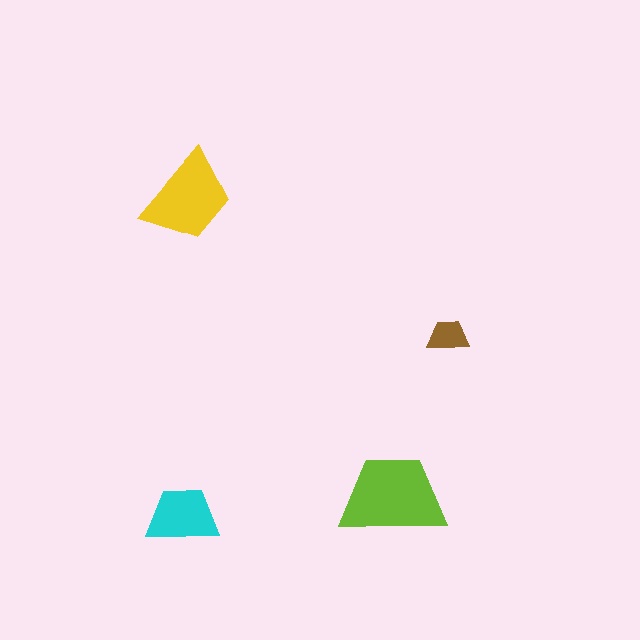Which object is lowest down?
The cyan trapezoid is bottommost.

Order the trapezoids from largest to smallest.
the lime one, the yellow one, the cyan one, the brown one.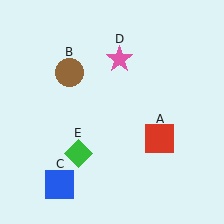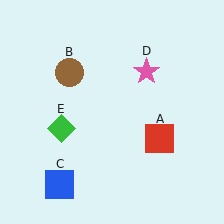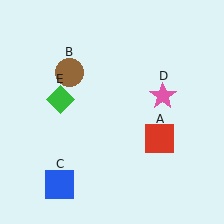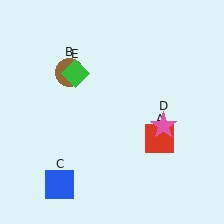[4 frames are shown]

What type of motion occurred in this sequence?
The pink star (object D), green diamond (object E) rotated clockwise around the center of the scene.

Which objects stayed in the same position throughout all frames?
Red square (object A) and brown circle (object B) and blue square (object C) remained stationary.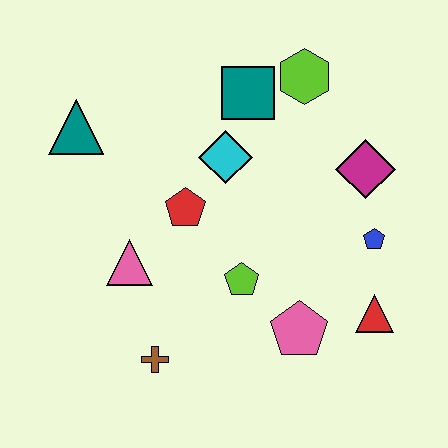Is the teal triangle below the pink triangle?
No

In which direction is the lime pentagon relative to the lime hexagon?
The lime pentagon is below the lime hexagon.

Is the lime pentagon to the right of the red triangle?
No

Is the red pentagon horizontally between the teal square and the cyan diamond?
No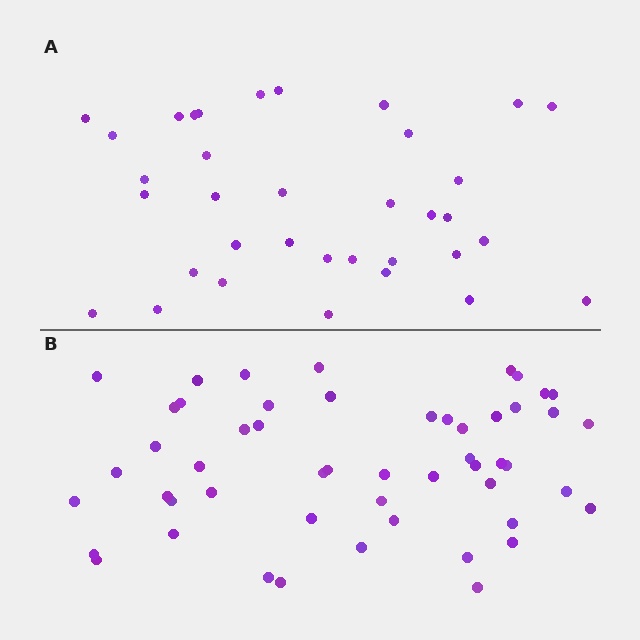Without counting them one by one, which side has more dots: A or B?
Region B (the bottom region) has more dots.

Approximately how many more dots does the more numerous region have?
Region B has approximately 15 more dots than region A.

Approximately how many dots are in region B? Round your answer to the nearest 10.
About 50 dots. (The exact count is 52, which rounds to 50.)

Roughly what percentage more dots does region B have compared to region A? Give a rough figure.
About 50% more.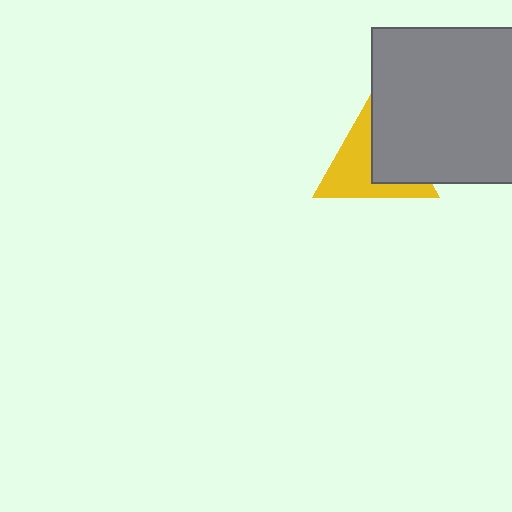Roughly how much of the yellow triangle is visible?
About half of it is visible (roughly 56%).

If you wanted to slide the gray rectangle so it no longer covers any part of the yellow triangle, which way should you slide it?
Slide it right — that is the most direct way to separate the two shapes.